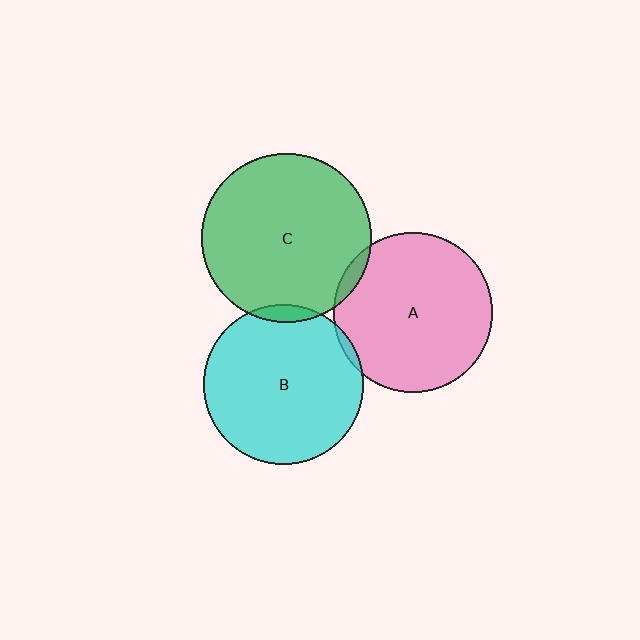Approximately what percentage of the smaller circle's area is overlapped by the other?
Approximately 5%.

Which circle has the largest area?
Circle C (green).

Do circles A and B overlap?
Yes.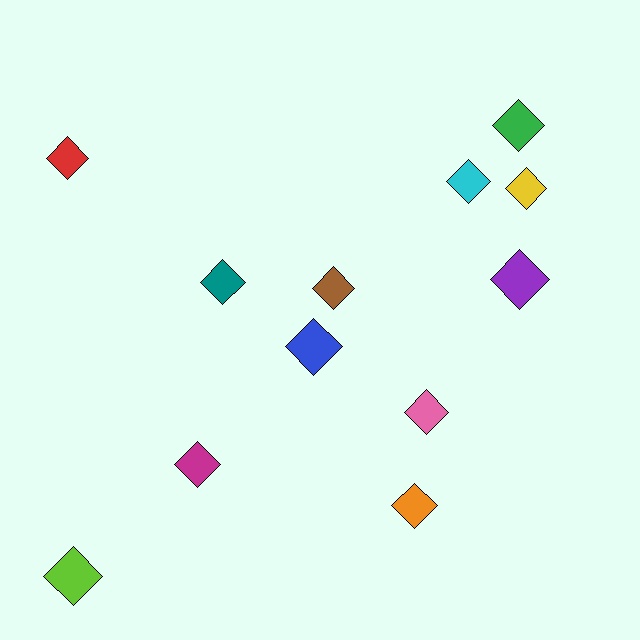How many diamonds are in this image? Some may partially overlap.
There are 12 diamonds.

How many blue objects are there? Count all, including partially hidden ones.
There is 1 blue object.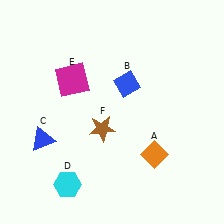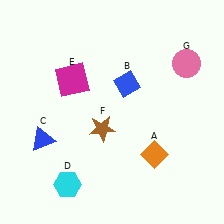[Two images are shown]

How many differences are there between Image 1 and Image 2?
There is 1 difference between the two images.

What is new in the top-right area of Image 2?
A pink circle (G) was added in the top-right area of Image 2.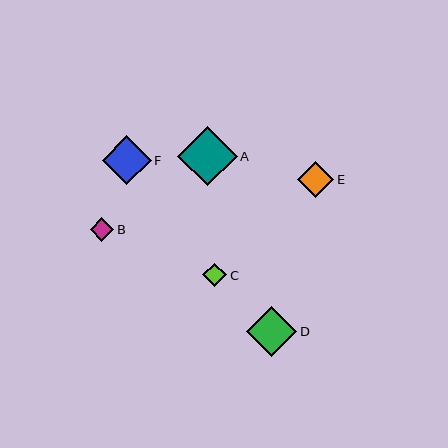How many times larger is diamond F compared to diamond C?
Diamond F is approximately 2.1 times the size of diamond C.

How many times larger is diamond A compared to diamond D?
Diamond A is approximately 1.2 times the size of diamond D.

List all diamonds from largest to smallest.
From largest to smallest: A, D, F, E, C, B.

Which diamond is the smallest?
Diamond B is the smallest with a size of approximately 23 pixels.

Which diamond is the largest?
Diamond A is the largest with a size of approximately 60 pixels.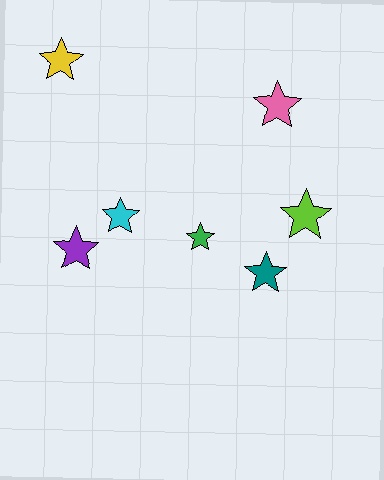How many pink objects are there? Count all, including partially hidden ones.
There is 1 pink object.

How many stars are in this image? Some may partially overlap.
There are 7 stars.